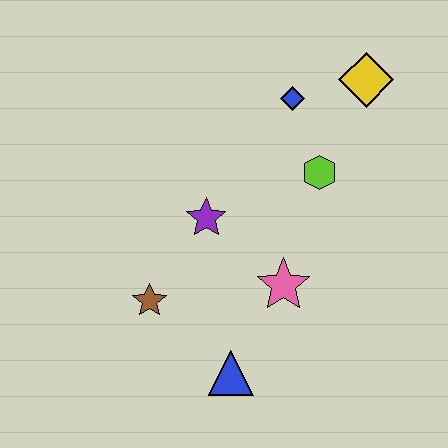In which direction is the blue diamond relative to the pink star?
The blue diamond is above the pink star.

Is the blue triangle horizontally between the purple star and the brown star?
No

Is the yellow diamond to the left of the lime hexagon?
No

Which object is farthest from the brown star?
The yellow diamond is farthest from the brown star.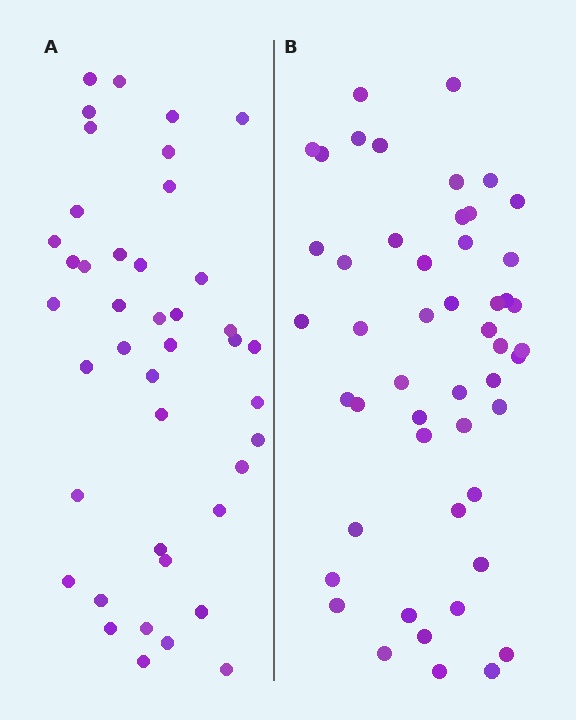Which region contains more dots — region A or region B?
Region B (the right region) has more dots.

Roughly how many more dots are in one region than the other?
Region B has roughly 8 or so more dots than region A.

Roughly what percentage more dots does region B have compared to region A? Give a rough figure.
About 20% more.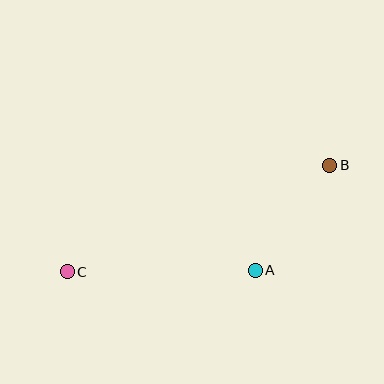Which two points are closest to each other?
Points A and B are closest to each other.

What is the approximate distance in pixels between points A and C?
The distance between A and C is approximately 188 pixels.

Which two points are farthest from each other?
Points B and C are farthest from each other.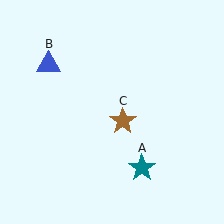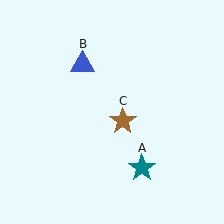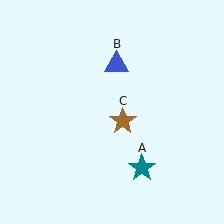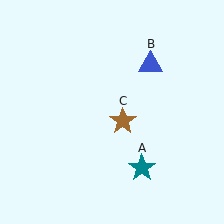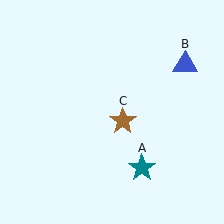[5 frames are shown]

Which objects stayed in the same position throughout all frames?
Teal star (object A) and brown star (object C) remained stationary.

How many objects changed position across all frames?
1 object changed position: blue triangle (object B).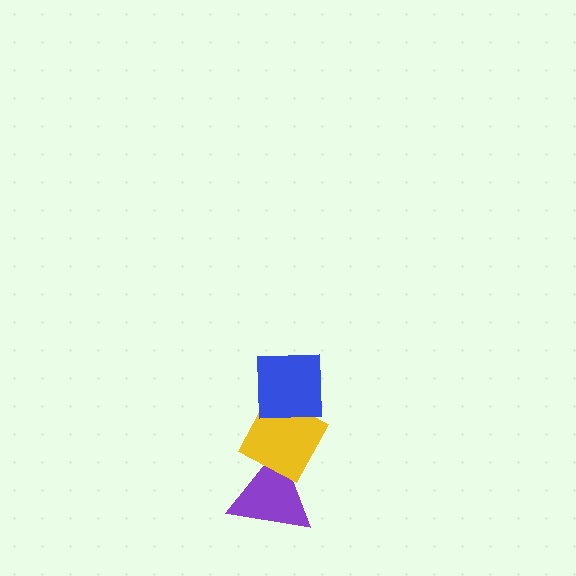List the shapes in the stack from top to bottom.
From top to bottom: the blue square, the yellow diamond, the purple triangle.